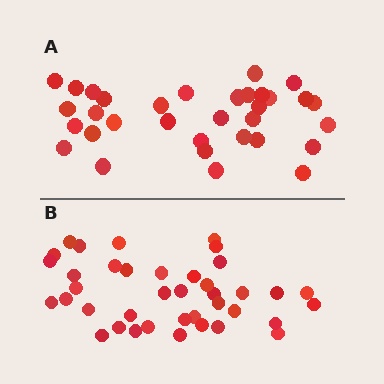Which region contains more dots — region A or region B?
Region B (the bottom region) has more dots.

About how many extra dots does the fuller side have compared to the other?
Region B has about 6 more dots than region A.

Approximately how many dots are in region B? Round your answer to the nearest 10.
About 40 dots. (The exact count is 39, which rounds to 40.)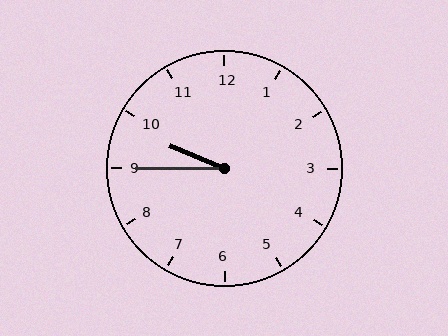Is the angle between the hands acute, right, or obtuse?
It is acute.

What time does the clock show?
9:45.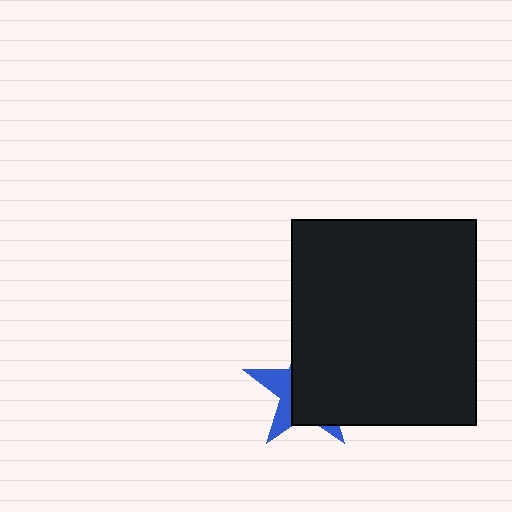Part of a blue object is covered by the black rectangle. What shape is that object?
It is a star.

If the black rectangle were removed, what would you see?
You would see the complete blue star.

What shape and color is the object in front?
The object in front is a black rectangle.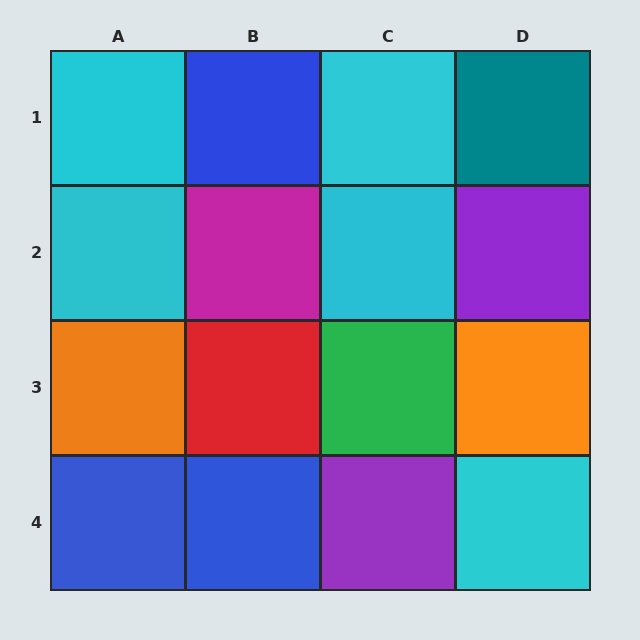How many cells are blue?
3 cells are blue.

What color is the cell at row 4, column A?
Blue.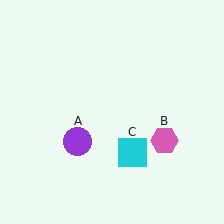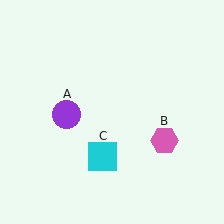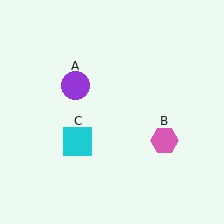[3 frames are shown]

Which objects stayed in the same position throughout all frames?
Pink hexagon (object B) remained stationary.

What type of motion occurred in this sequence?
The purple circle (object A), cyan square (object C) rotated clockwise around the center of the scene.